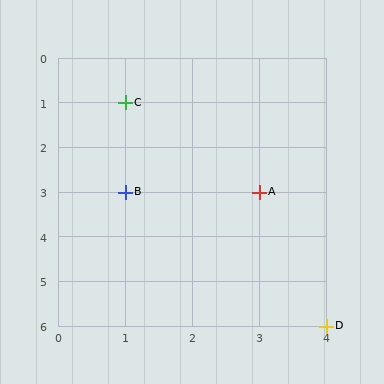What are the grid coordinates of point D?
Point D is at grid coordinates (4, 6).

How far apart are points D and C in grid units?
Points D and C are 3 columns and 5 rows apart (about 5.8 grid units diagonally).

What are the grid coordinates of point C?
Point C is at grid coordinates (1, 1).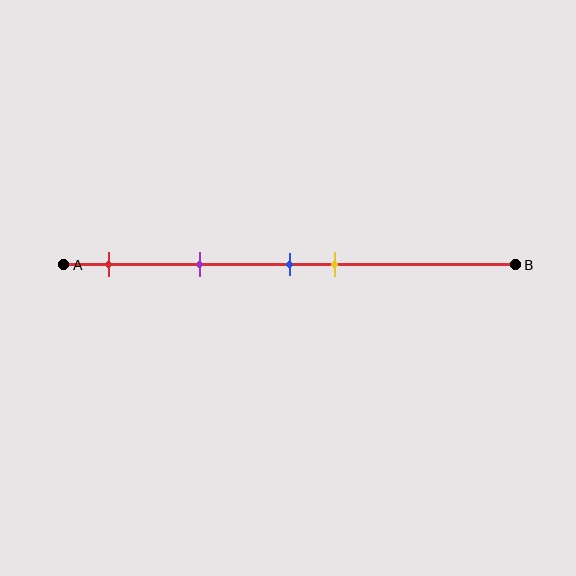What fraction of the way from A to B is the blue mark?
The blue mark is approximately 50% (0.5) of the way from A to B.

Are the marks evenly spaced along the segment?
No, the marks are not evenly spaced.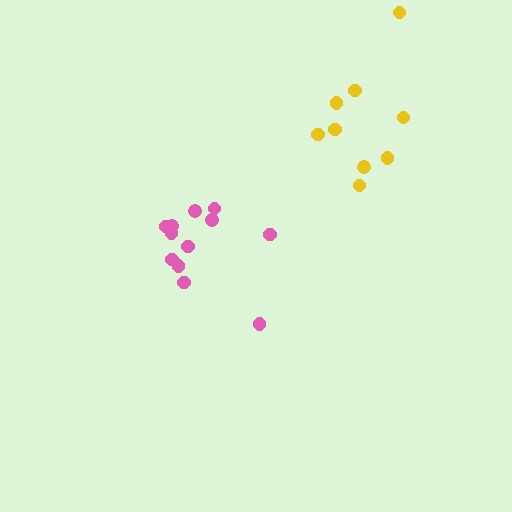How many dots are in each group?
Group 1: 12 dots, Group 2: 9 dots (21 total).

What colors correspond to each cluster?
The clusters are colored: pink, yellow.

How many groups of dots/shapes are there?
There are 2 groups.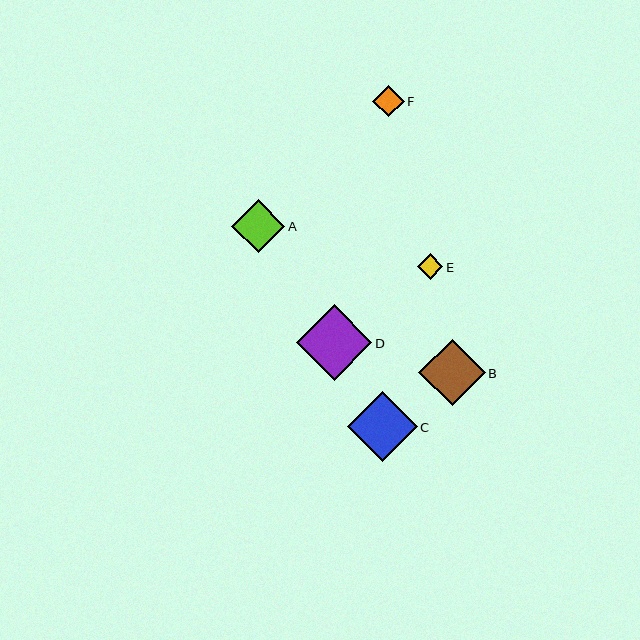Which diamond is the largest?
Diamond D is the largest with a size of approximately 76 pixels.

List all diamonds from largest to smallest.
From largest to smallest: D, C, B, A, F, E.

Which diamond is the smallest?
Diamond E is the smallest with a size of approximately 25 pixels.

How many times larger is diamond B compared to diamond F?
Diamond B is approximately 2.1 times the size of diamond F.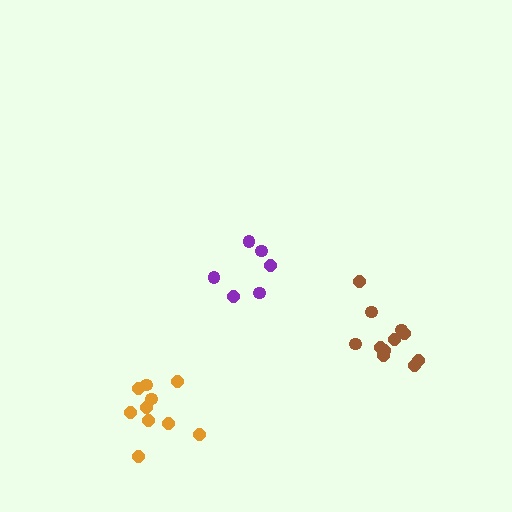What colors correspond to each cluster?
The clusters are colored: brown, orange, purple.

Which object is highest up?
The purple cluster is topmost.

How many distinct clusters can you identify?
There are 3 distinct clusters.